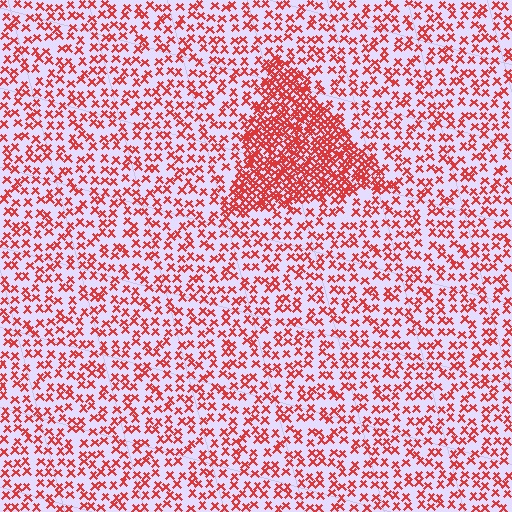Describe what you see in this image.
The image contains small red elements arranged at two different densities. A triangle-shaped region is visible where the elements are more densely packed than the surrounding area.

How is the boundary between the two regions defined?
The boundary is defined by a change in element density (approximately 2.6x ratio). All elements are the same color, size, and shape.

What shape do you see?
I see a triangle.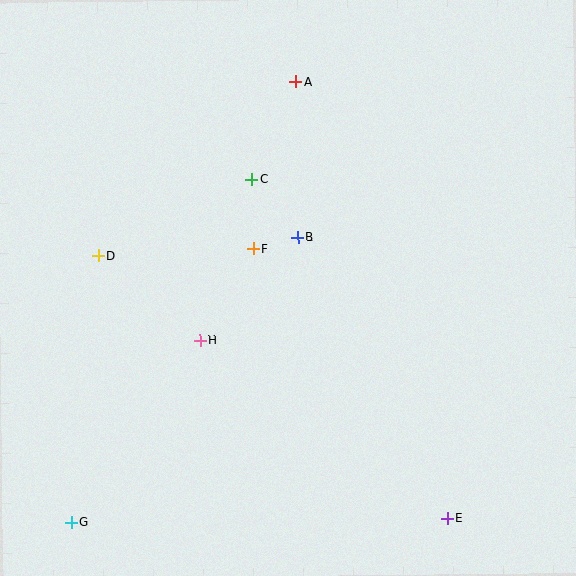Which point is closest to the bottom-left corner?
Point G is closest to the bottom-left corner.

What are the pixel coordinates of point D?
Point D is at (98, 256).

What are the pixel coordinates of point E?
Point E is at (448, 518).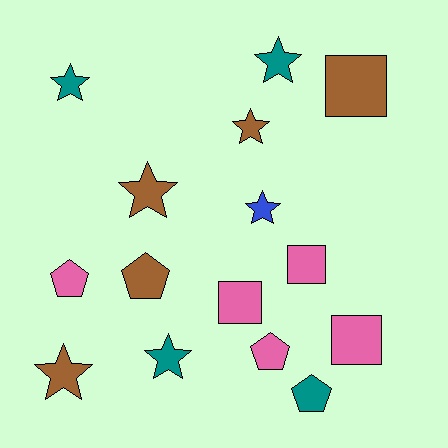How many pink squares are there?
There are 3 pink squares.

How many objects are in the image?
There are 15 objects.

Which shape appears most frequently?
Star, with 7 objects.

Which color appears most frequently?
Brown, with 5 objects.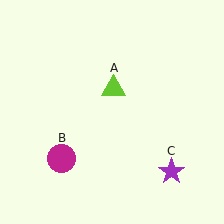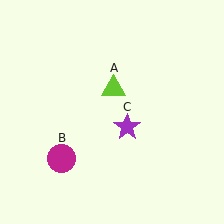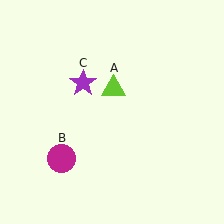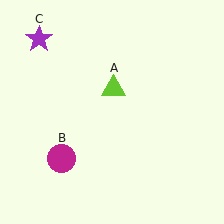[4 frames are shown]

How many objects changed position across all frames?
1 object changed position: purple star (object C).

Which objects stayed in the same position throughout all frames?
Lime triangle (object A) and magenta circle (object B) remained stationary.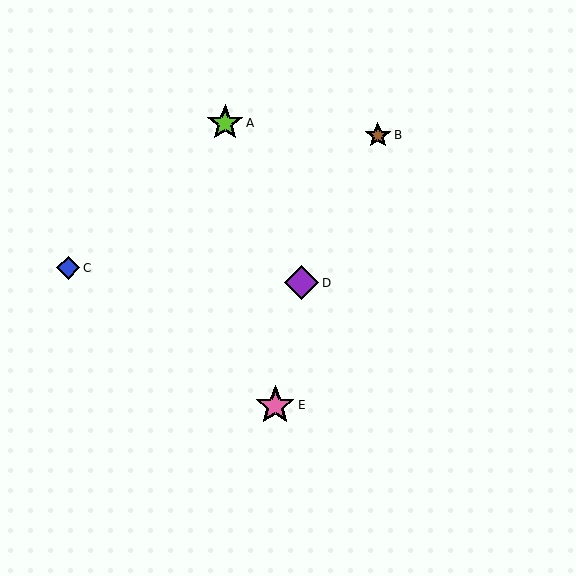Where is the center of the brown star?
The center of the brown star is at (378, 135).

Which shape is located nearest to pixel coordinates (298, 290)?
The purple diamond (labeled D) at (302, 283) is nearest to that location.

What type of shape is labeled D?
Shape D is a purple diamond.